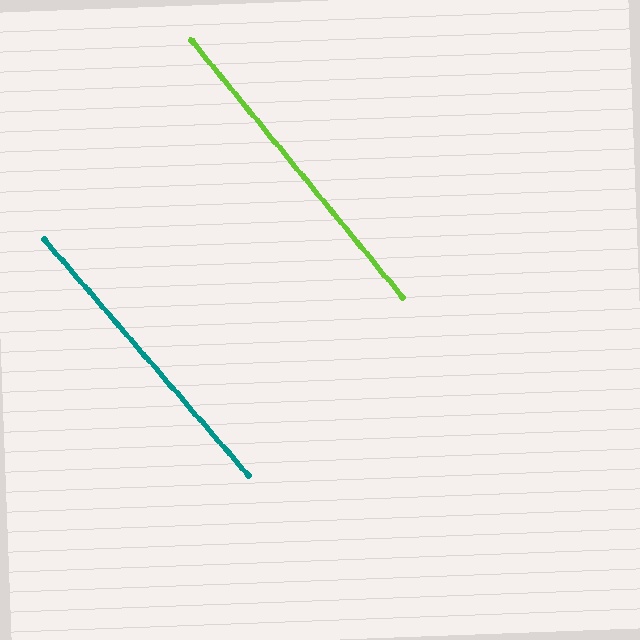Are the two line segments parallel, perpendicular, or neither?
Parallel — their directions differ by only 1.5°.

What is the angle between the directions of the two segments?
Approximately 2 degrees.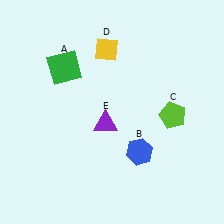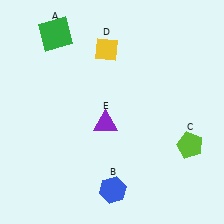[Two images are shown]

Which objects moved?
The objects that moved are: the green square (A), the blue hexagon (B), the lime pentagon (C).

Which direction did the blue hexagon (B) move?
The blue hexagon (B) moved down.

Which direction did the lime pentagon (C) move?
The lime pentagon (C) moved down.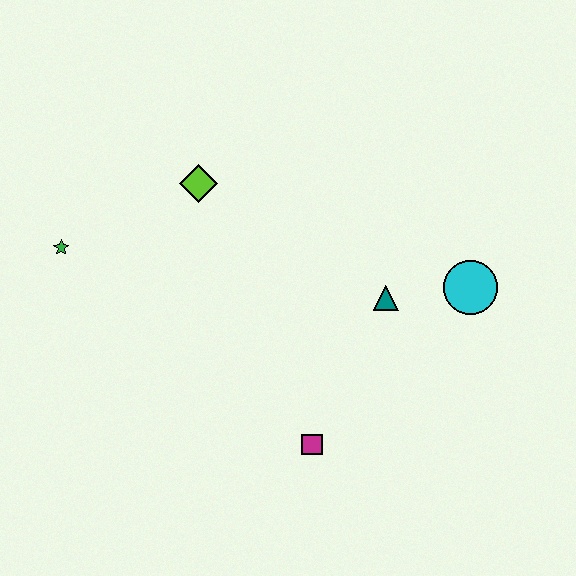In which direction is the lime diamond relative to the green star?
The lime diamond is to the right of the green star.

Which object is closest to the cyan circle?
The teal triangle is closest to the cyan circle.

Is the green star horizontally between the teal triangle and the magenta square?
No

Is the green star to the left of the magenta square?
Yes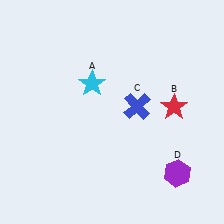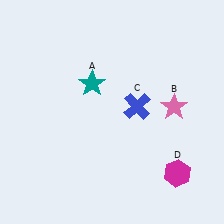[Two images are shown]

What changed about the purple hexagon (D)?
In Image 1, D is purple. In Image 2, it changed to magenta.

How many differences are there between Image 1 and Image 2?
There are 3 differences between the two images.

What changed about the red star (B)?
In Image 1, B is red. In Image 2, it changed to pink.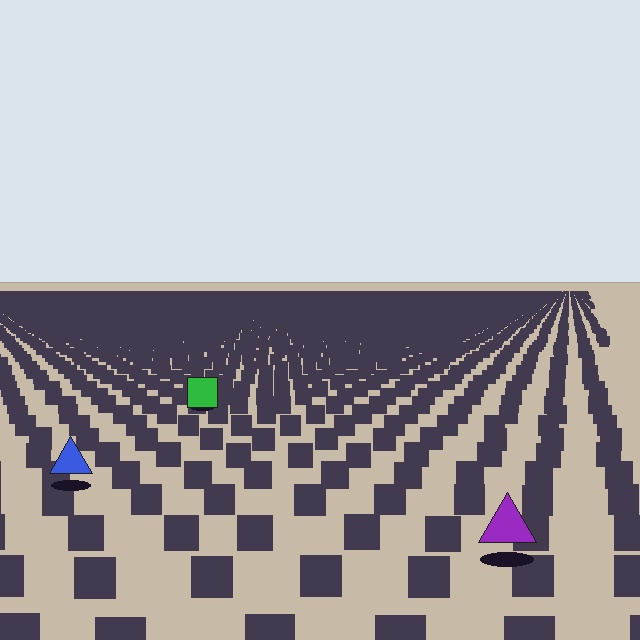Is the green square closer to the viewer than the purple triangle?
No. The purple triangle is closer — you can tell from the texture gradient: the ground texture is coarser near it.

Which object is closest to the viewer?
The purple triangle is closest. The texture marks near it are larger and more spread out.